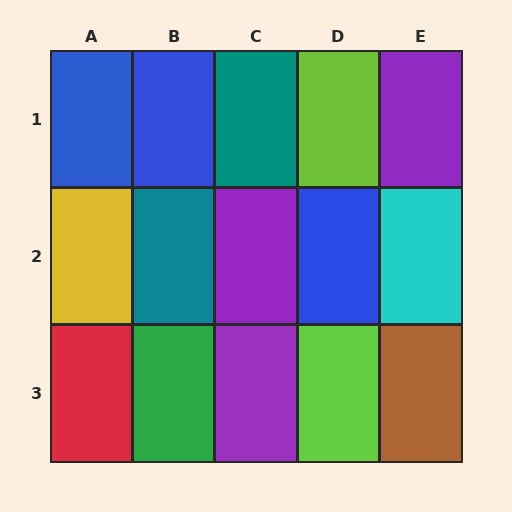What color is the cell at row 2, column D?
Blue.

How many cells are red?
1 cell is red.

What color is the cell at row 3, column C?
Purple.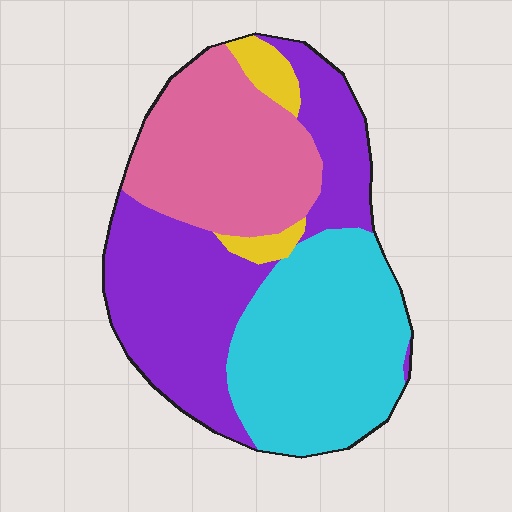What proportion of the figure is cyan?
Cyan covers around 35% of the figure.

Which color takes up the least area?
Yellow, at roughly 5%.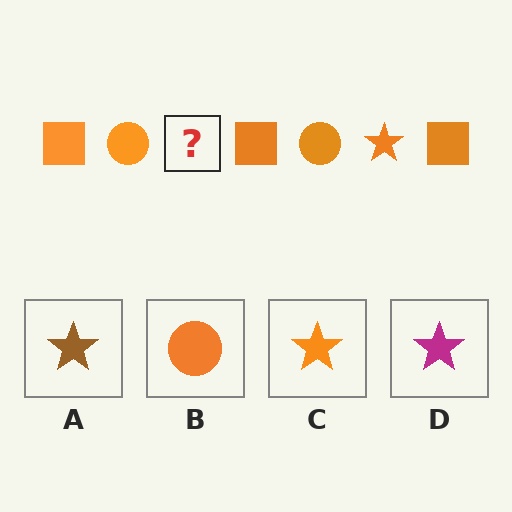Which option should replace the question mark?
Option C.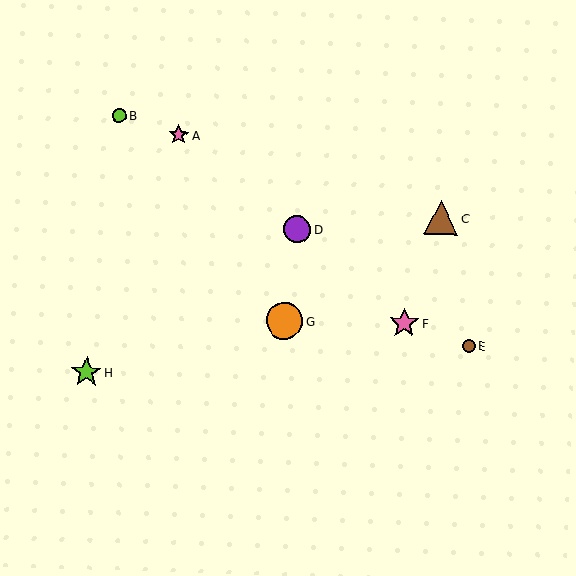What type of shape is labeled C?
Shape C is a brown triangle.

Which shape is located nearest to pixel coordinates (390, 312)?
The pink star (labeled F) at (404, 323) is nearest to that location.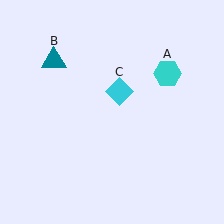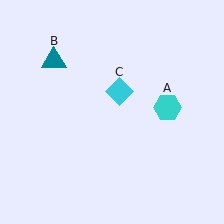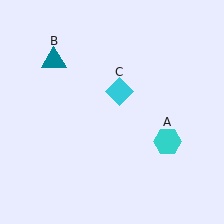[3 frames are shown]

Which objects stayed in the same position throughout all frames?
Teal triangle (object B) and cyan diamond (object C) remained stationary.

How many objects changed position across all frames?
1 object changed position: cyan hexagon (object A).